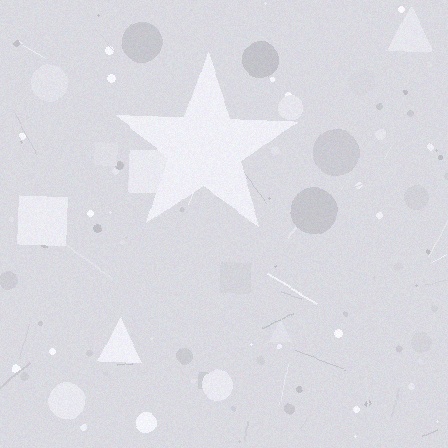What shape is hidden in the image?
A star is hidden in the image.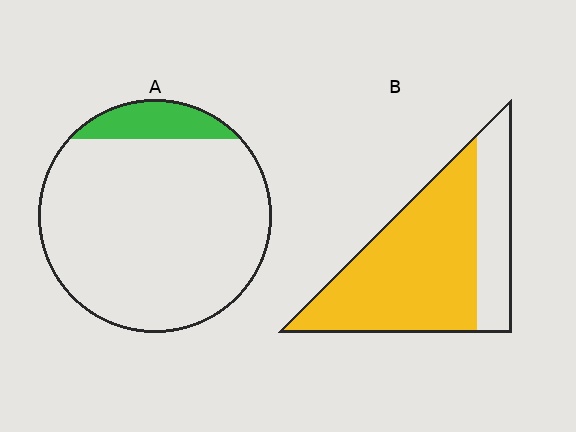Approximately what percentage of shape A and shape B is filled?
A is approximately 10% and B is approximately 70%.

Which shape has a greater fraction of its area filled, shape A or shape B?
Shape B.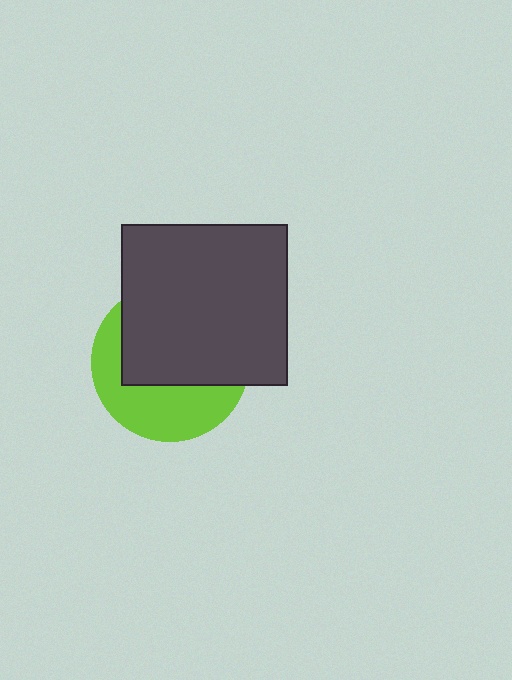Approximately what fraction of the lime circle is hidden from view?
Roughly 58% of the lime circle is hidden behind the dark gray rectangle.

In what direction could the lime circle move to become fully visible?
The lime circle could move down. That would shift it out from behind the dark gray rectangle entirely.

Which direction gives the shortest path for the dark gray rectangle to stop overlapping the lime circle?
Moving up gives the shortest separation.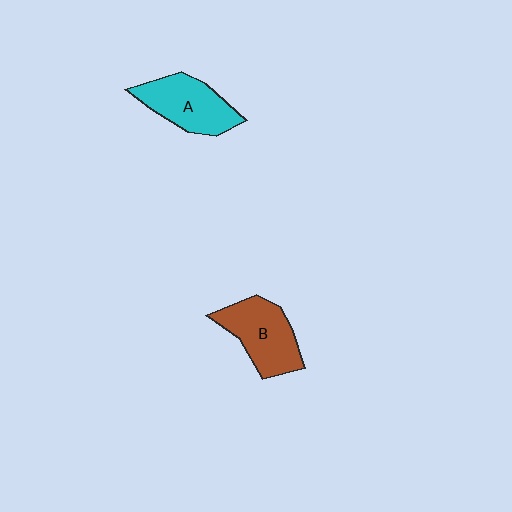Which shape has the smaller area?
Shape A (cyan).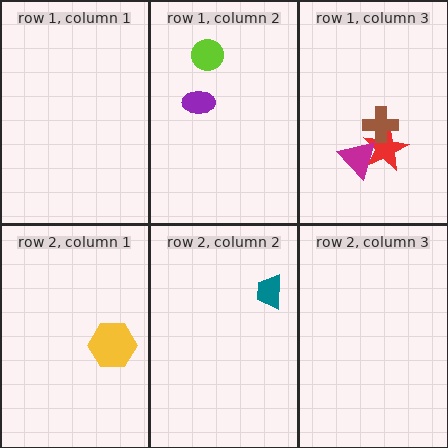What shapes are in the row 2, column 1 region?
The yellow hexagon.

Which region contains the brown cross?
The row 1, column 3 region.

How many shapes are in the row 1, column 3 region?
3.